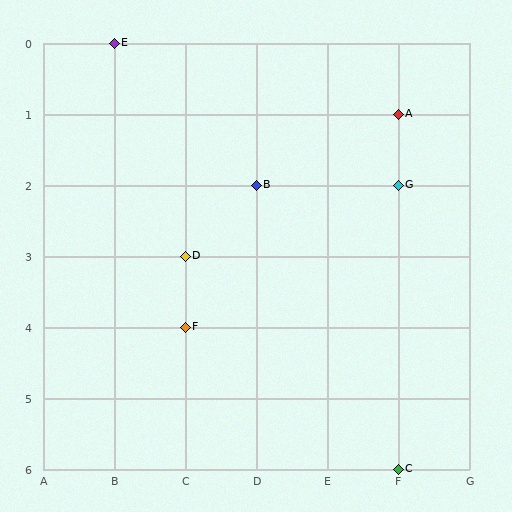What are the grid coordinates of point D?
Point D is at grid coordinates (C, 3).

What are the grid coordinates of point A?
Point A is at grid coordinates (F, 1).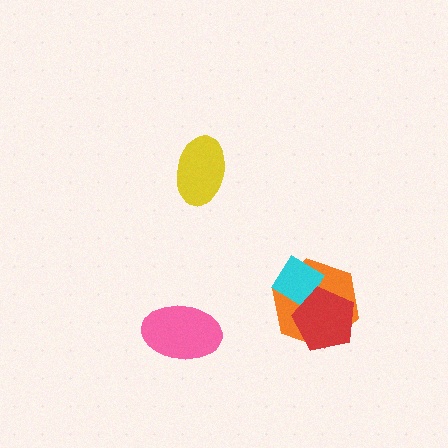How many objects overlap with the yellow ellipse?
0 objects overlap with the yellow ellipse.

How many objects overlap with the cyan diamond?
2 objects overlap with the cyan diamond.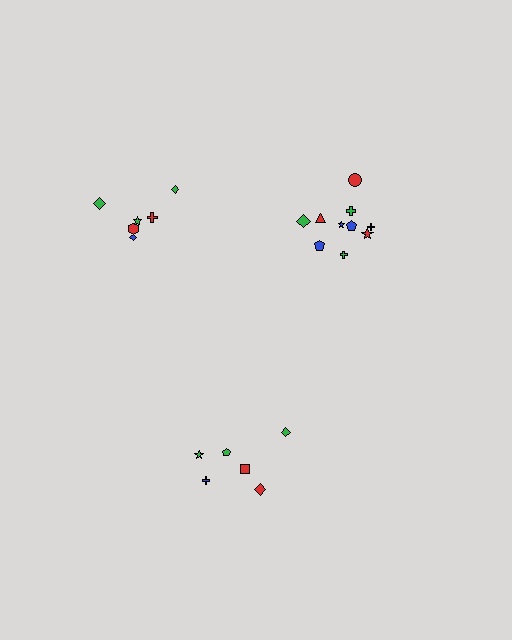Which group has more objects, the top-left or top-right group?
The top-right group.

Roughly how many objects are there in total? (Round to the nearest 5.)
Roughly 20 objects in total.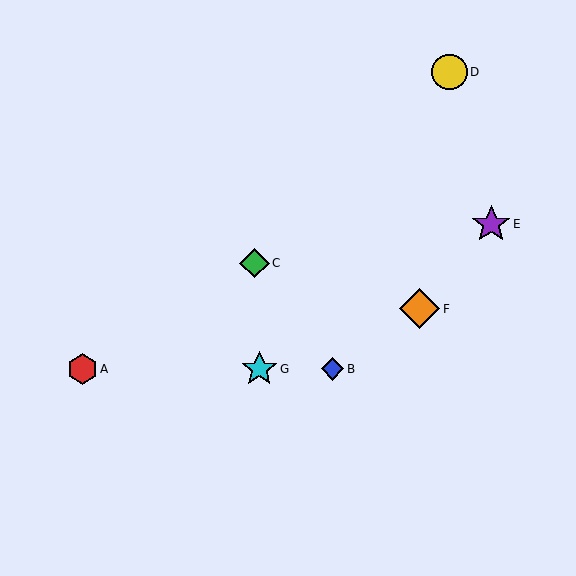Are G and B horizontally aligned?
Yes, both are at y≈369.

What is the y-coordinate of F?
Object F is at y≈309.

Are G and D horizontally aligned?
No, G is at y≈369 and D is at y≈72.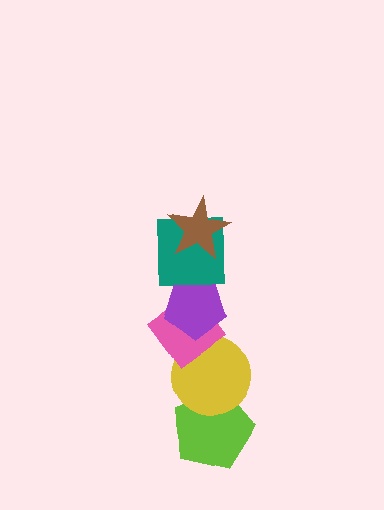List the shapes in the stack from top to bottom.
From top to bottom: the brown star, the teal square, the purple pentagon, the pink diamond, the yellow circle, the lime pentagon.